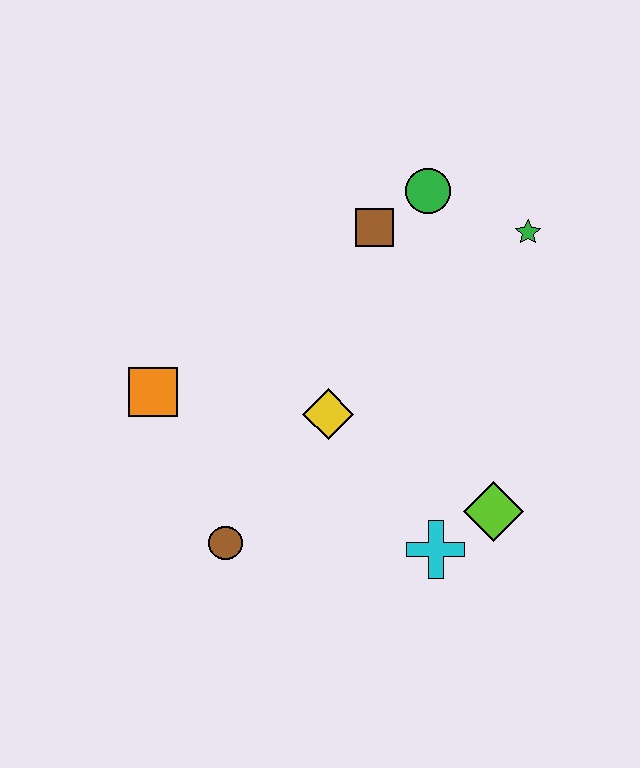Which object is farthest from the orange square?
The green star is farthest from the orange square.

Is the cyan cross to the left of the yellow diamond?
No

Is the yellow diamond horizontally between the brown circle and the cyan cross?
Yes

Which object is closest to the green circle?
The brown square is closest to the green circle.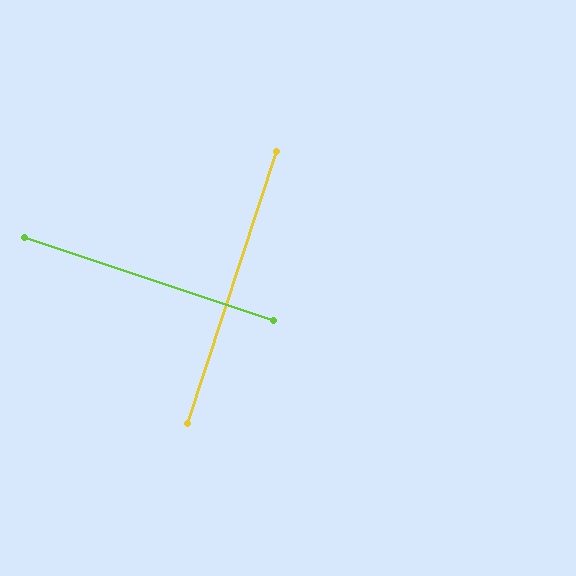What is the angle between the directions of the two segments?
Approximately 90 degrees.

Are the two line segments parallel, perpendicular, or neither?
Perpendicular — they meet at approximately 90°.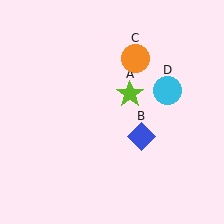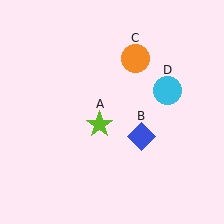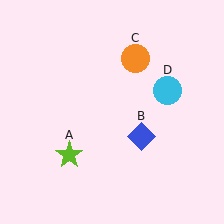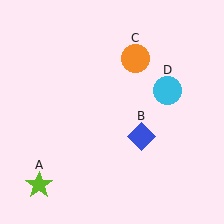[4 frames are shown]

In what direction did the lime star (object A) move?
The lime star (object A) moved down and to the left.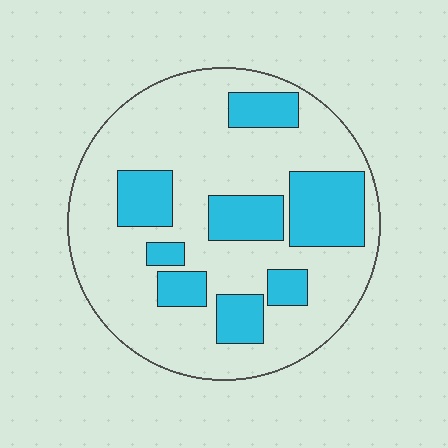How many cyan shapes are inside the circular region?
8.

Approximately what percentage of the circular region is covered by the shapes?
Approximately 30%.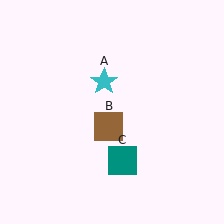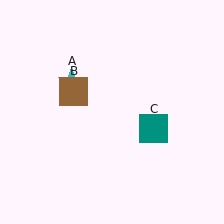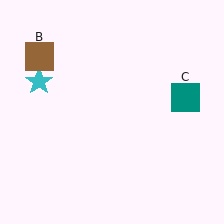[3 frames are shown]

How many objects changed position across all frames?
3 objects changed position: cyan star (object A), brown square (object B), teal square (object C).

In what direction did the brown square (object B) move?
The brown square (object B) moved up and to the left.